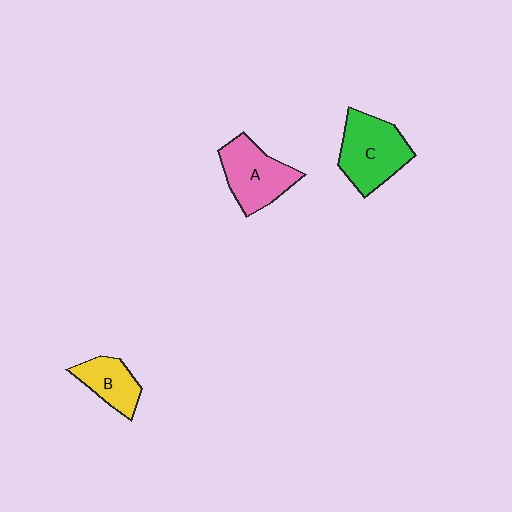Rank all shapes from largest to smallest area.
From largest to smallest: C (green), A (pink), B (yellow).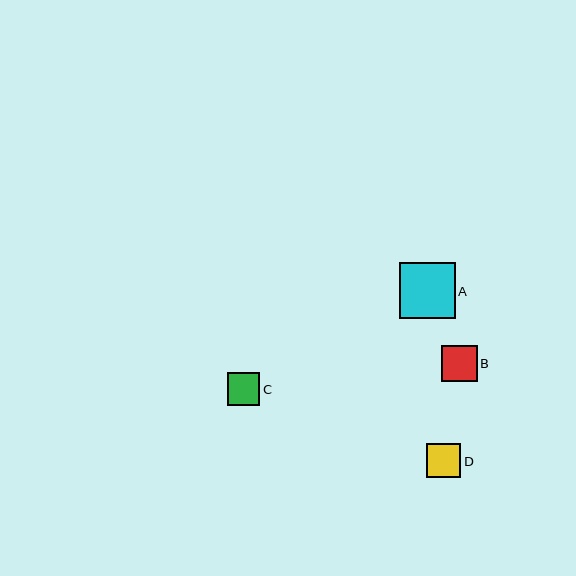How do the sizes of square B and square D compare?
Square B and square D are approximately the same size.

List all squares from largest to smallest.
From largest to smallest: A, B, D, C.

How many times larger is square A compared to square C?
Square A is approximately 1.7 times the size of square C.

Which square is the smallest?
Square C is the smallest with a size of approximately 33 pixels.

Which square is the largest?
Square A is the largest with a size of approximately 56 pixels.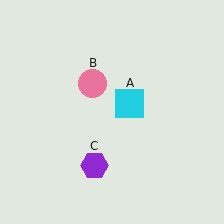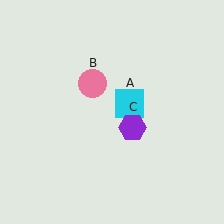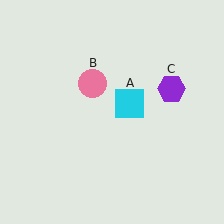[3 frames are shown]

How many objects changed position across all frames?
1 object changed position: purple hexagon (object C).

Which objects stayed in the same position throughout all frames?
Cyan square (object A) and pink circle (object B) remained stationary.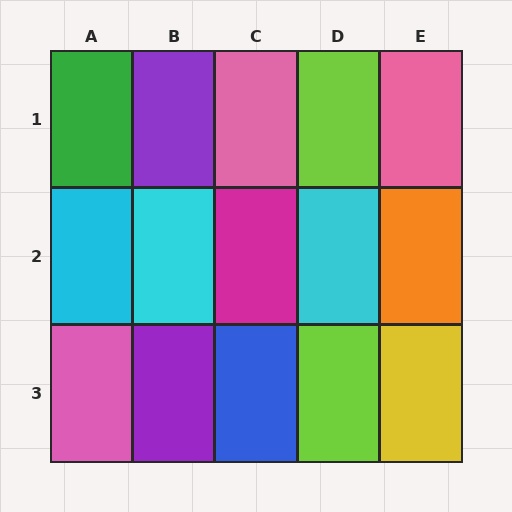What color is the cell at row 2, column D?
Cyan.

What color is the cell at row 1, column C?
Pink.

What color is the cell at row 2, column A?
Cyan.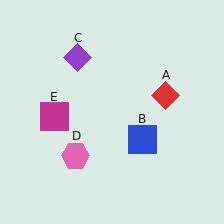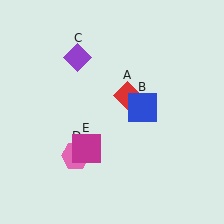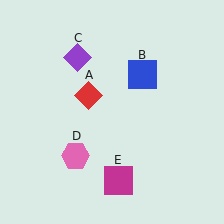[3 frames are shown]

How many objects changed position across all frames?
3 objects changed position: red diamond (object A), blue square (object B), magenta square (object E).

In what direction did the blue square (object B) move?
The blue square (object B) moved up.